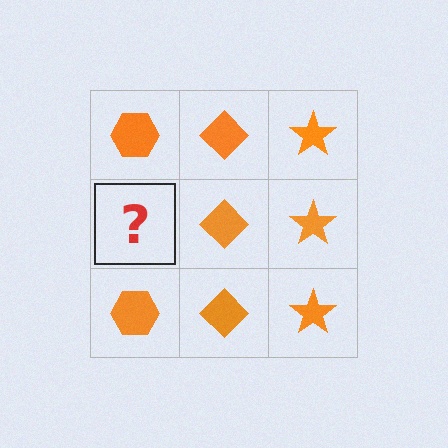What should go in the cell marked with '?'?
The missing cell should contain an orange hexagon.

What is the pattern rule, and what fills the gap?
The rule is that each column has a consistent shape. The gap should be filled with an orange hexagon.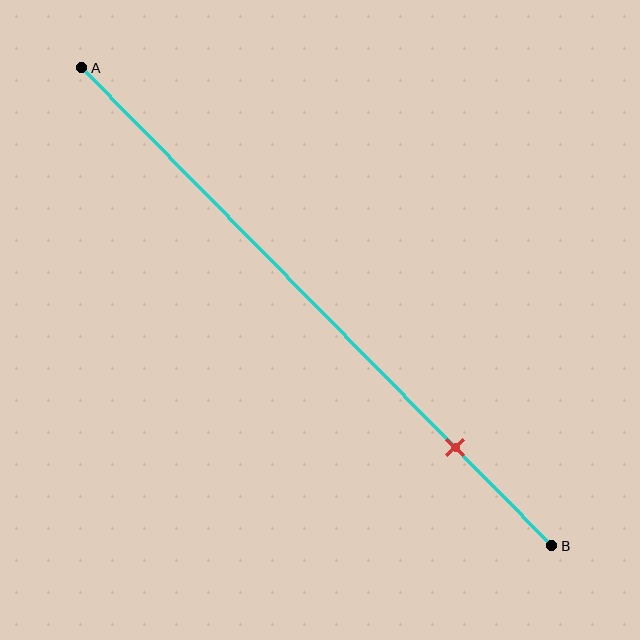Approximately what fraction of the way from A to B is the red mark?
The red mark is approximately 80% of the way from A to B.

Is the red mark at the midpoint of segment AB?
No, the mark is at about 80% from A, not at the 50% midpoint.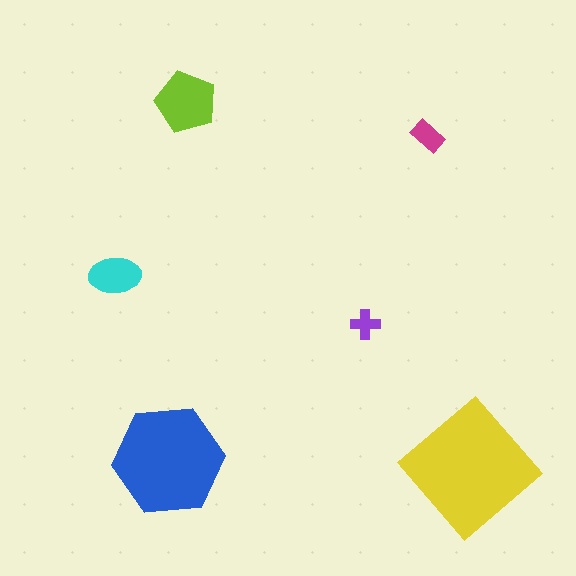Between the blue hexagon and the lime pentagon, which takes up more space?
The blue hexagon.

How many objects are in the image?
There are 6 objects in the image.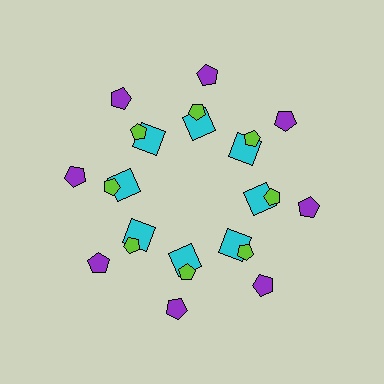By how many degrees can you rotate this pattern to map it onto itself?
The pattern maps onto itself every 45 degrees of rotation.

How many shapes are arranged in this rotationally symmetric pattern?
There are 24 shapes, arranged in 8 groups of 3.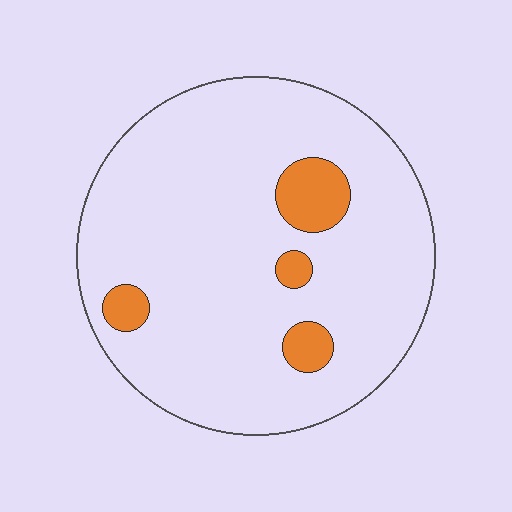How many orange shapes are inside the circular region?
4.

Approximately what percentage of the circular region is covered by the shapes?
Approximately 10%.